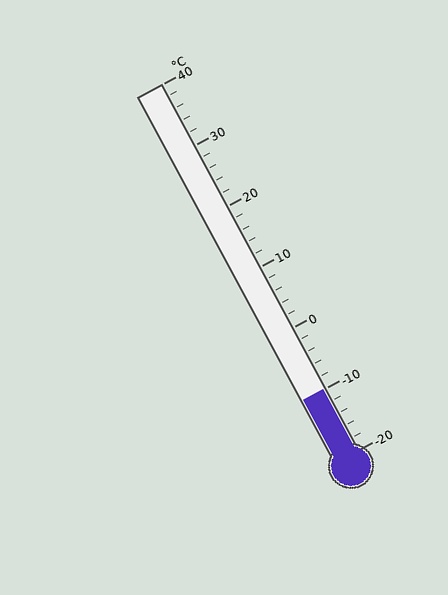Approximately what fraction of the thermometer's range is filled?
The thermometer is filled to approximately 15% of its range.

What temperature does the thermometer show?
The thermometer shows approximately -10°C.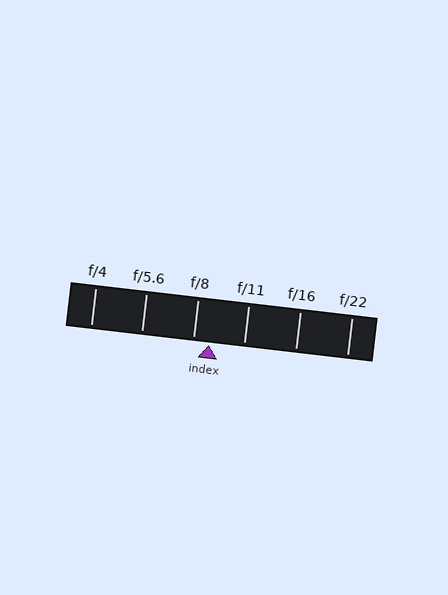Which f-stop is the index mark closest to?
The index mark is closest to f/8.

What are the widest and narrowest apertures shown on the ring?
The widest aperture shown is f/4 and the narrowest is f/22.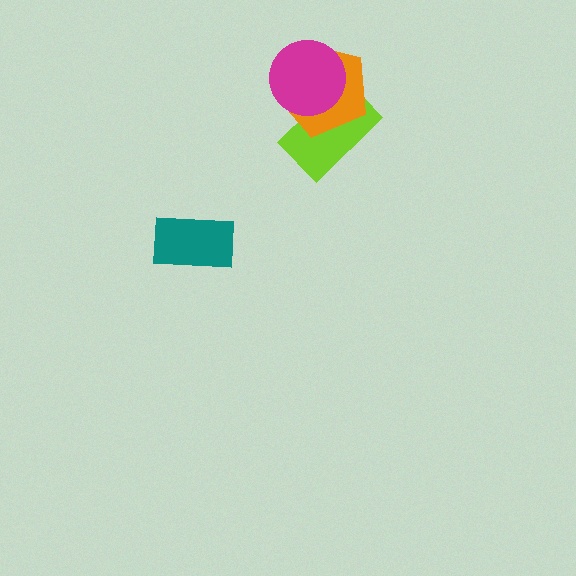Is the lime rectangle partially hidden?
Yes, it is partially covered by another shape.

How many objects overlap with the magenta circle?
2 objects overlap with the magenta circle.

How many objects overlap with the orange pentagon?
2 objects overlap with the orange pentagon.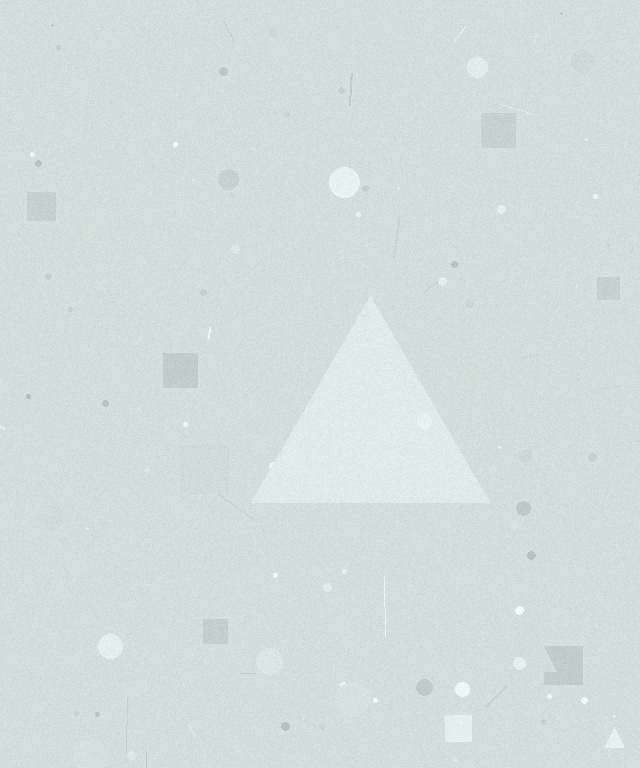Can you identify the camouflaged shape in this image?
The camouflaged shape is a triangle.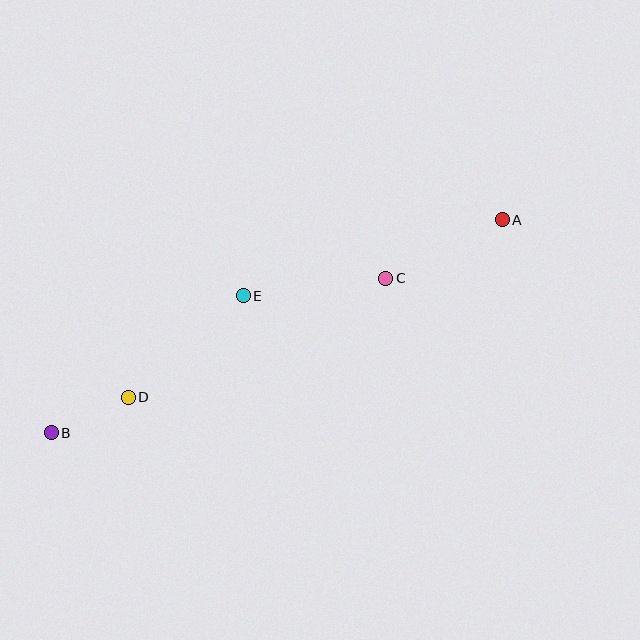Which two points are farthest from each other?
Points A and B are farthest from each other.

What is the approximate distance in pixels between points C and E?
The distance between C and E is approximately 143 pixels.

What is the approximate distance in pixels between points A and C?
The distance between A and C is approximately 131 pixels.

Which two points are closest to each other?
Points B and D are closest to each other.